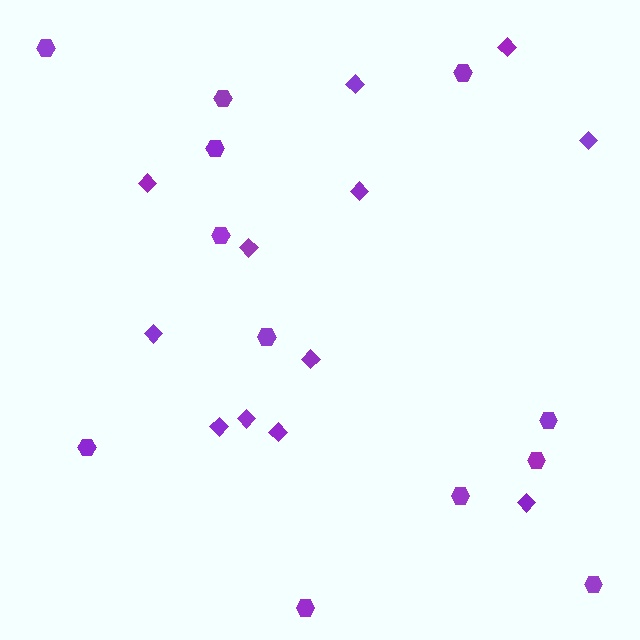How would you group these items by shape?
There are 2 groups: one group of diamonds (12) and one group of hexagons (12).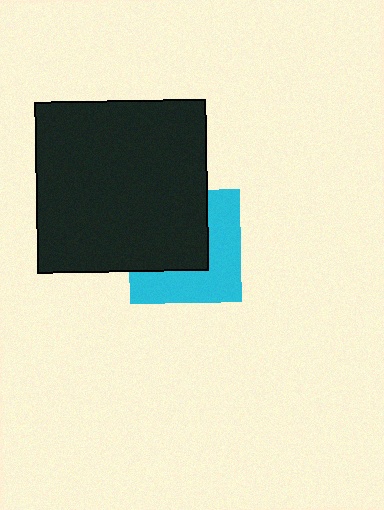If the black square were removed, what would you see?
You would see the complete cyan square.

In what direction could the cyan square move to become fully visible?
The cyan square could move toward the lower-right. That would shift it out from behind the black square entirely.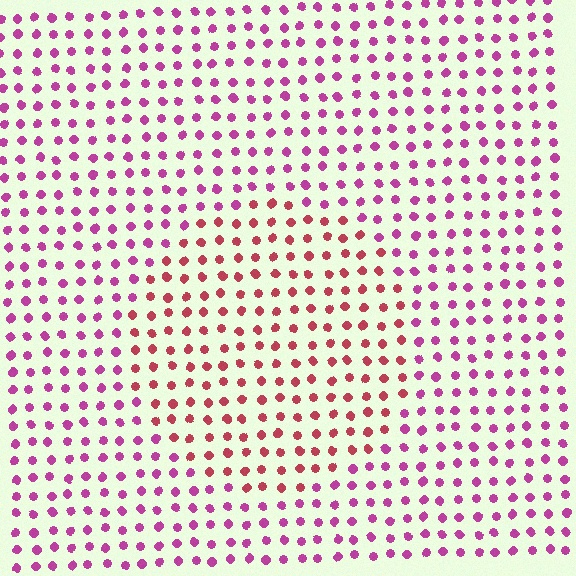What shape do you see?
I see a circle.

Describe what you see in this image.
The image is filled with small magenta elements in a uniform arrangement. A circle-shaped region is visible where the elements are tinted to a slightly different hue, forming a subtle color boundary.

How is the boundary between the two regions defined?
The boundary is defined purely by a slight shift in hue (about 36 degrees). Spacing, size, and orientation are identical on both sides.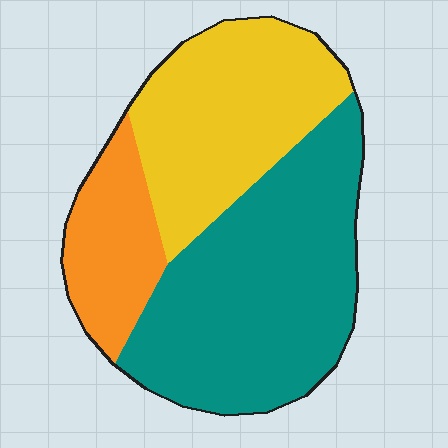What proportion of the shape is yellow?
Yellow covers around 35% of the shape.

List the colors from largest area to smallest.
From largest to smallest: teal, yellow, orange.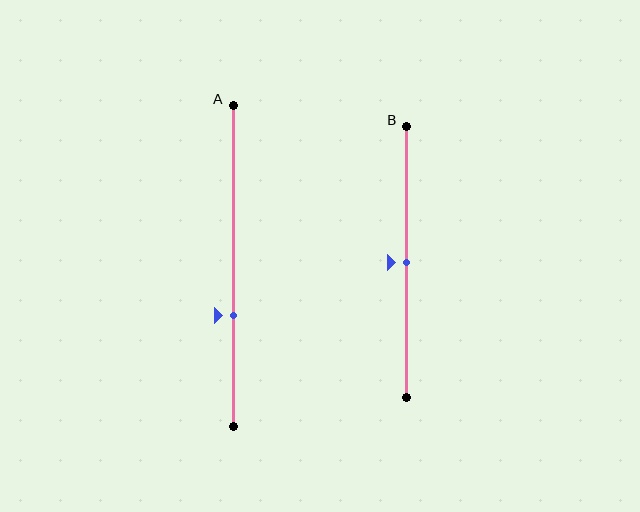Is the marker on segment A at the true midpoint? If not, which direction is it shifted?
No, the marker on segment A is shifted downward by about 15% of the segment length.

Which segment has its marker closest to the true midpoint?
Segment B has its marker closest to the true midpoint.